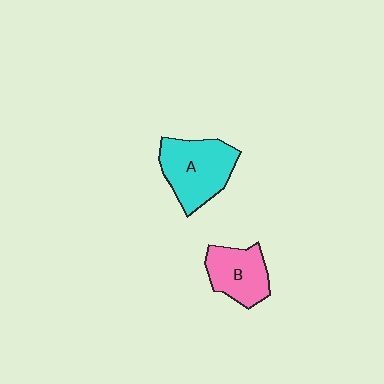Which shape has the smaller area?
Shape B (pink).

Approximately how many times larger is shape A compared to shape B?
Approximately 1.3 times.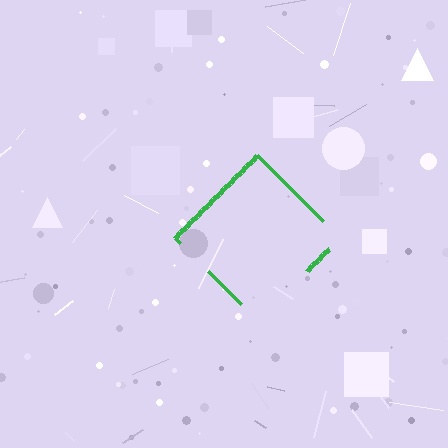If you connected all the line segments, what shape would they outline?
They would outline a diamond.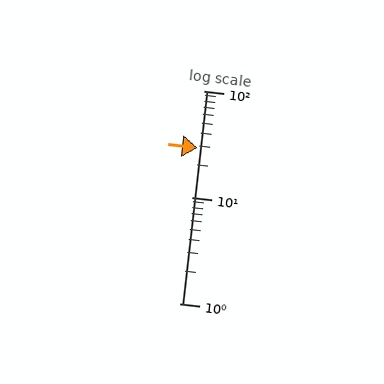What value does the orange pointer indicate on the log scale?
The pointer indicates approximately 29.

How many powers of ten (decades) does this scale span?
The scale spans 2 decades, from 1 to 100.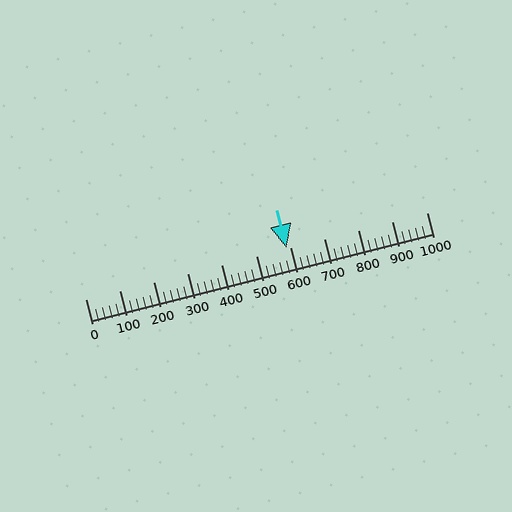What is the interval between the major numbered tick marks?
The major tick marks are spaced 100 units apart.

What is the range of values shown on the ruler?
The ruler shows values from 0 to 1000.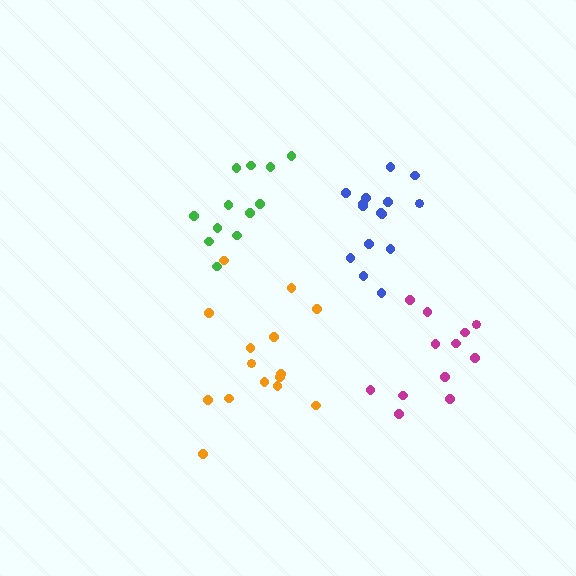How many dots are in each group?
Group 1: 12 dots, Group 2: 12 dots, Group 3: 15 dots, Group 4: 15 dots (54 total).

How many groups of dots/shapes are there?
There are 4 groups.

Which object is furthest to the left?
The green cluster is leftmost.